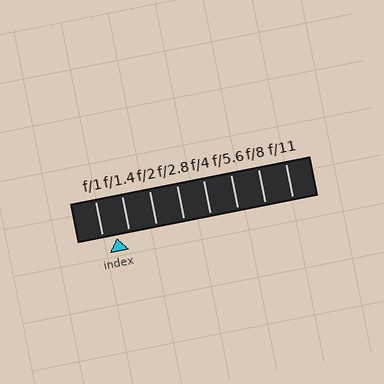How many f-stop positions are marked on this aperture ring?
There are 8 f-stop positions marked.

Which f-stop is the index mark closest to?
The index mark is closest to f/1.4.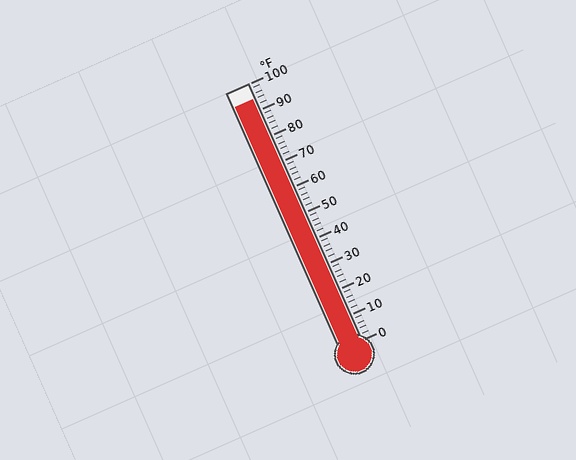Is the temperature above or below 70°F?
The temperature is above 70°F.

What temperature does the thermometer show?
The thermometer shows approximately 94°F.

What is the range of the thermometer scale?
The thermometer scale ranges from 0°F to 100°F.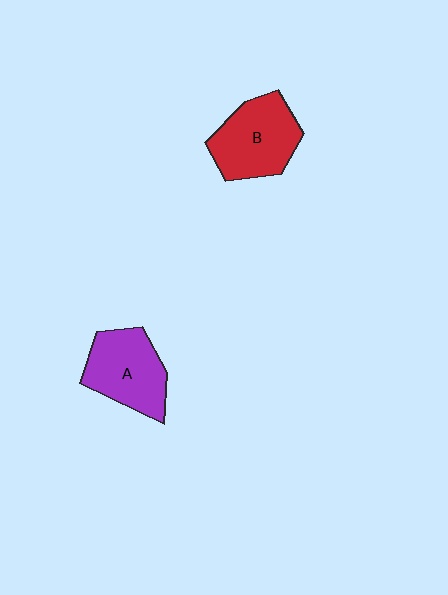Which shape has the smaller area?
Shape A (purple).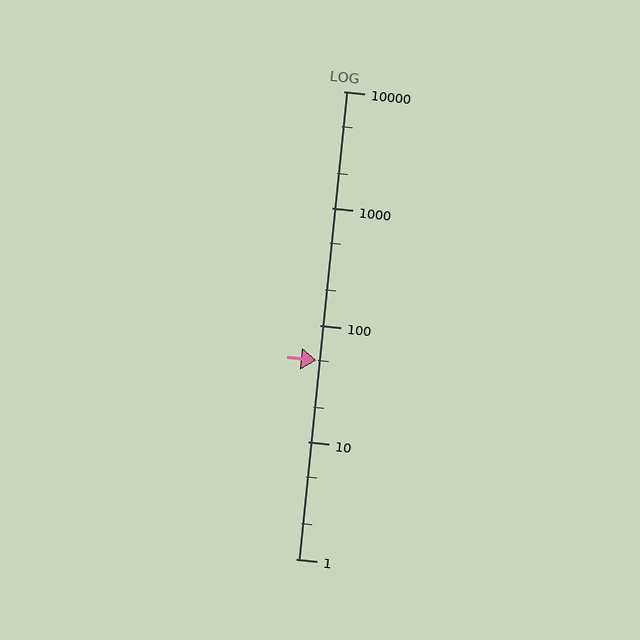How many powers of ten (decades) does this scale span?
The scale spans 4 decades, from 1 to 10000.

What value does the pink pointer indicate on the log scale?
The pointer indicates approximately 50.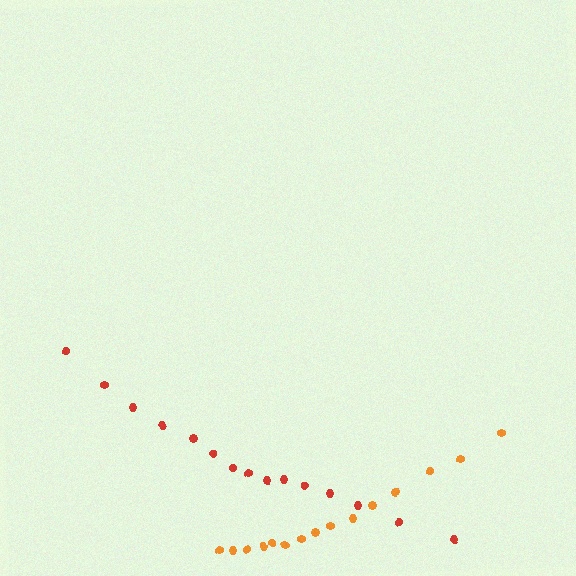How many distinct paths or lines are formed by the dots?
There are 2 distinct paths.